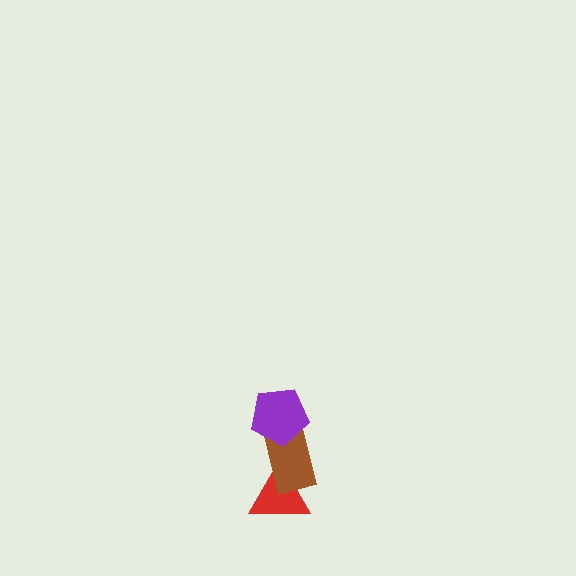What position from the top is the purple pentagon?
The purple pentagon is 1st from the top.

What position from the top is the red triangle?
The red triangle is 3rd from the top.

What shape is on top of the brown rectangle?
The purple pentagon is on top of the brown rectangle.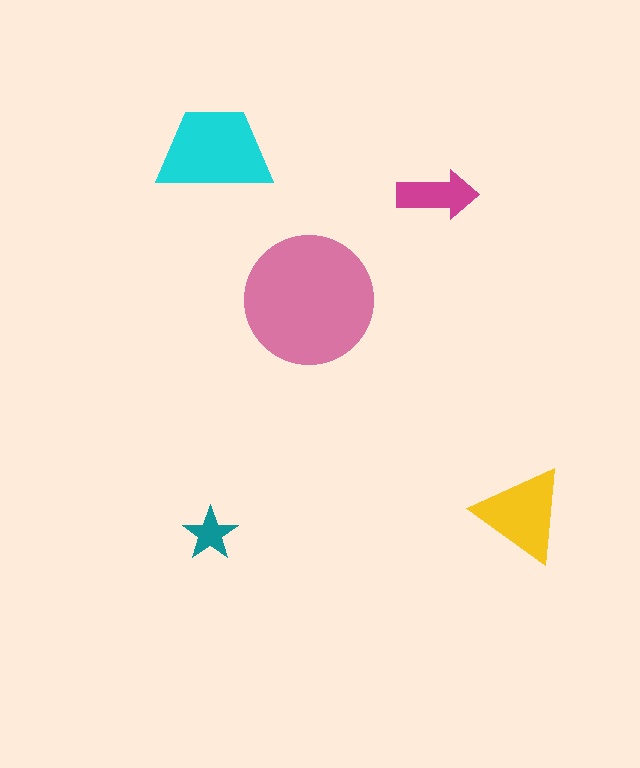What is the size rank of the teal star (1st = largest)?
5th.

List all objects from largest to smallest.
The pink circle, the cyan trapezoid, the yellow triangle, the magenta arrow, the teal star.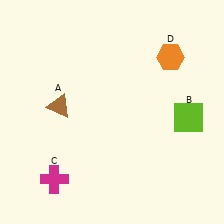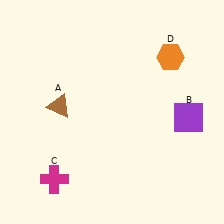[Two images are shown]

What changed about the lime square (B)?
In Image 1, B is lime. In Image 2, it changed to purple.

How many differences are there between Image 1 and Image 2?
There is 1 difference between the two images.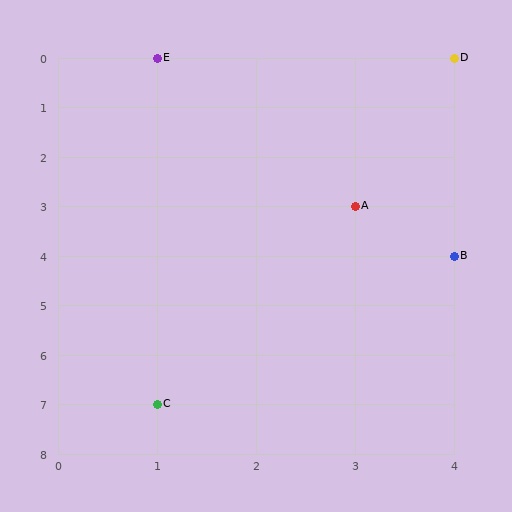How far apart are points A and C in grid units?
Points A and C are 2 columns and 4 rows apart (about 4.5 grid units diagonally).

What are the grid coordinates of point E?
Point E is at grid coordinates (1, 0).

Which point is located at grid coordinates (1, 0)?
Point E is at (1, 0).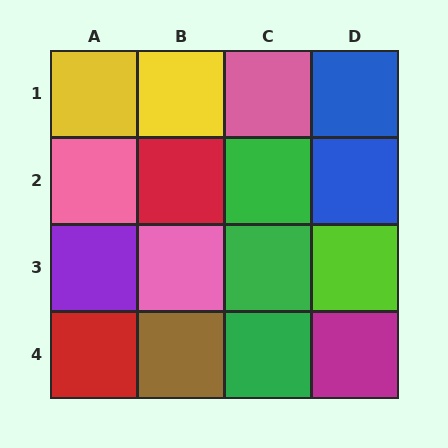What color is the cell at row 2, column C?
Green.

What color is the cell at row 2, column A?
Pink.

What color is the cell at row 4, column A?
Red.